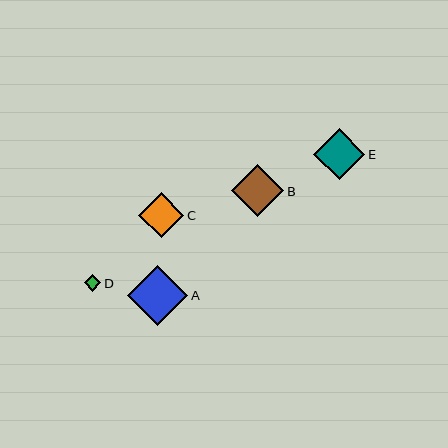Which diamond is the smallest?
Diamond D is the smallest with a size of approximately 17 pixels.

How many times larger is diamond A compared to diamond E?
Diamond A is approximately 1.2 times the size of diamond E.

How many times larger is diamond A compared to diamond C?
Diamond A is approximately 1.3 times the size of diamond C.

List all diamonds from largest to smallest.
From largest to smallest: A, B, E, C, D.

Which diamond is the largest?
Diamond A is the largest with a size of approximately 60 pixels.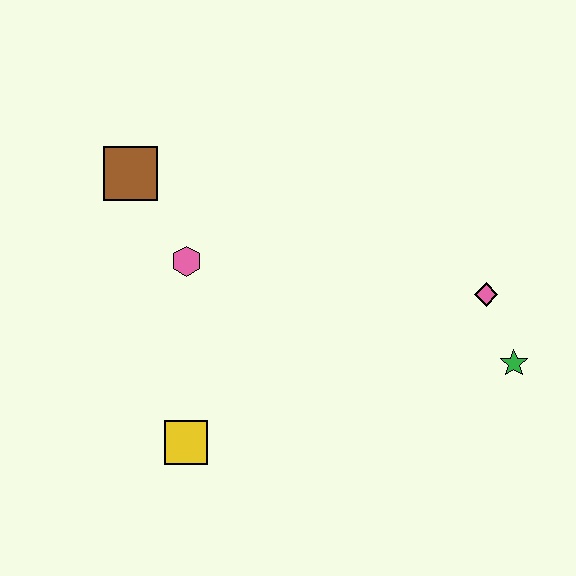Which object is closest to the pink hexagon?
The brown square is closest to the pink hexagon.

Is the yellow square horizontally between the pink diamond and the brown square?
Yes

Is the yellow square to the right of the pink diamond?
No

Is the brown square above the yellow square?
Yes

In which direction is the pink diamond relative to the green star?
The pink diamond is above the green star.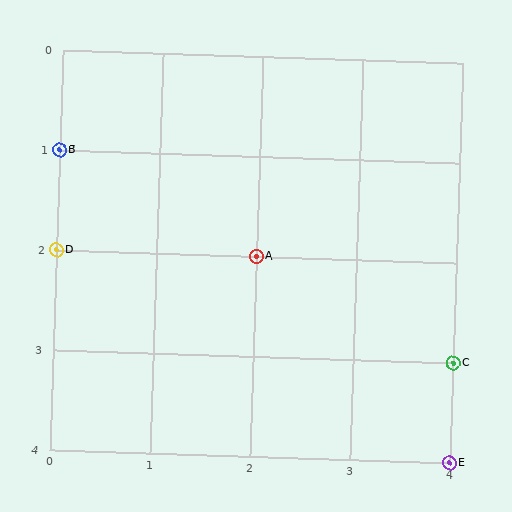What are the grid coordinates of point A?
Point A is at grid coordinates (2, 2).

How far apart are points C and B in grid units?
Points C and B are 4 columns and 2 rows apart (about 4.5 grid units diagonally).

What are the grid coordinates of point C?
Point C is at grid coordinates (4, 3).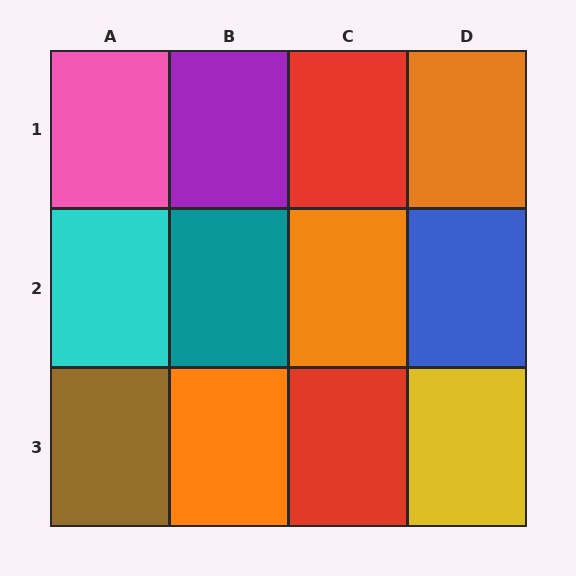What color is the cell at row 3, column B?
Orange.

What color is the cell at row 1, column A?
Pink.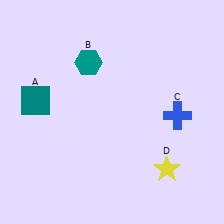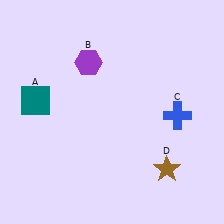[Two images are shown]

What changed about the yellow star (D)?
In Image 1, D is yellow. In Image 2, it changed to brown.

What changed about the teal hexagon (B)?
In Image 1, B is teal. In Image 2, it changed to purple.